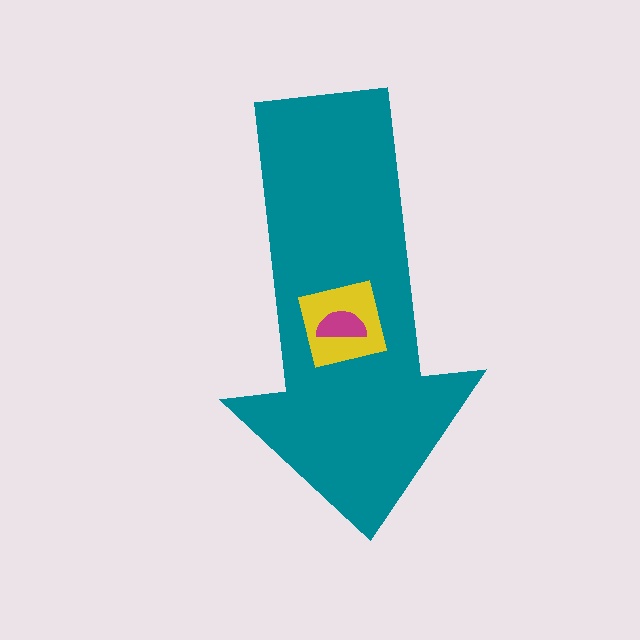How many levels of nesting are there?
3.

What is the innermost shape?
The magenta semicircle.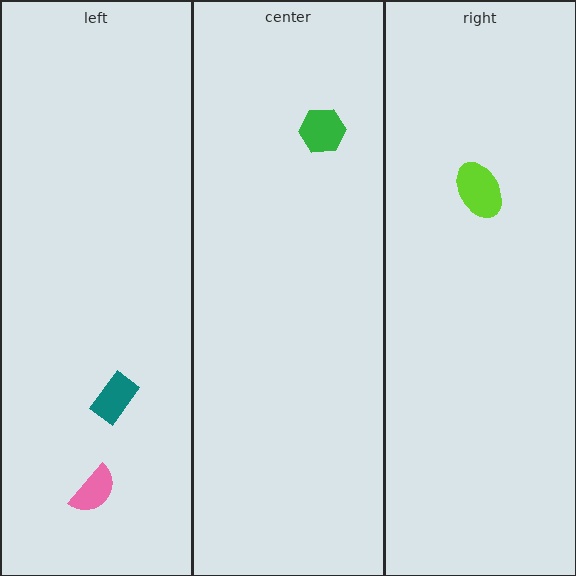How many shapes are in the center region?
1.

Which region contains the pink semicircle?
The left region.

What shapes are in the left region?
The pink semicircle, the teal rectangle.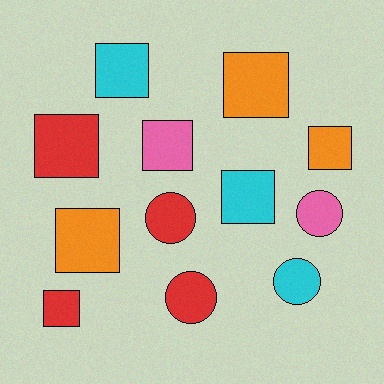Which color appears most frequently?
Red, with 4 objects.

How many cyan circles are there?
There is 1 cyan circle.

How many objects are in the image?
There are 12 objects.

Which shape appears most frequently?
Square, with 8 objects.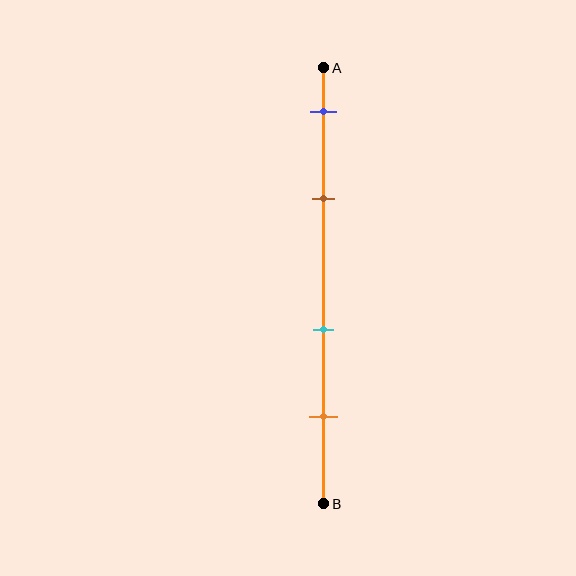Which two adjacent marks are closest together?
The blue and brown marks are the closest adjacent pair.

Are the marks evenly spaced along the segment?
No, the marks are not evenly spaced.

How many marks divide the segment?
There are 4 marks dividing the segment.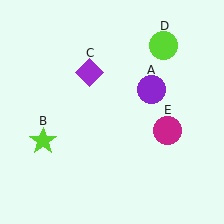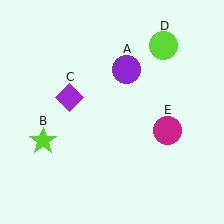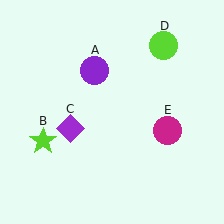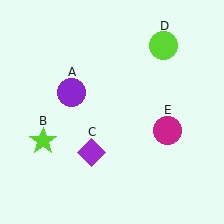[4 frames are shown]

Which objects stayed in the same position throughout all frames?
Lime star (object B) and lime circle (object D) and magenta circle (object E) remained stationary.